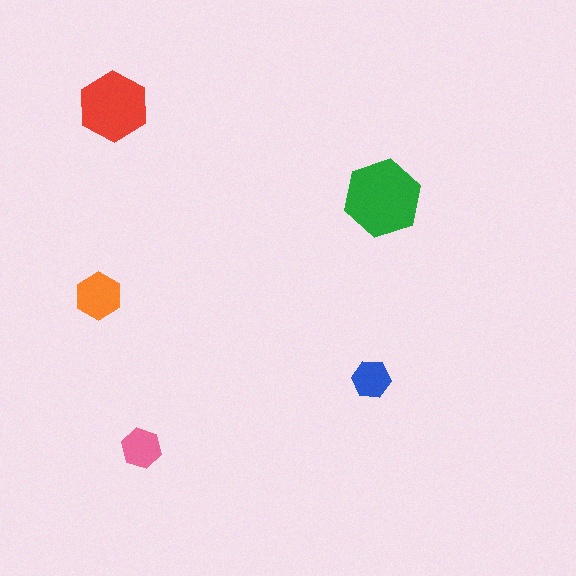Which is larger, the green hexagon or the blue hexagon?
The green one.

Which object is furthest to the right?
The green hexagon is rightmost.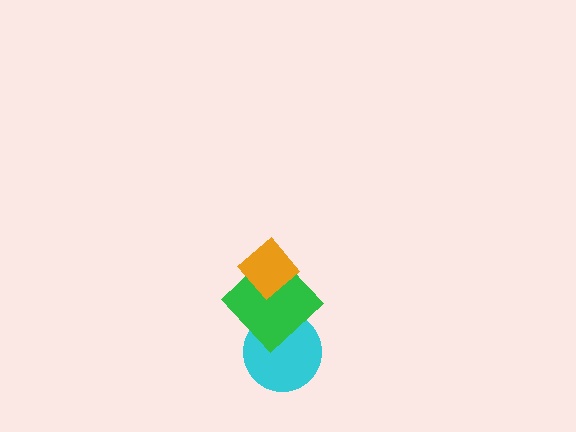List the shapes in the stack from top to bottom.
From top to bottom: the orange diamond, the green diamond, the cyan circle.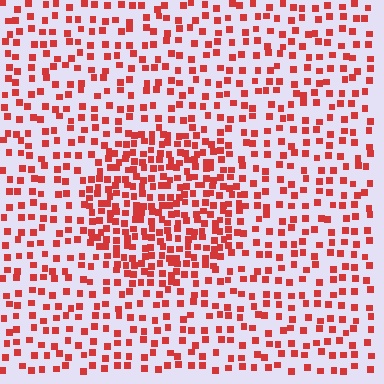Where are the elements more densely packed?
The elements are more densely packed inside the circle boundary.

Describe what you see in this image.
The image contains small red elements arranged at two different densities. A circle-shaped region is visible where the elements are more densely packed than the surrounding area.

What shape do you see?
I see a circle.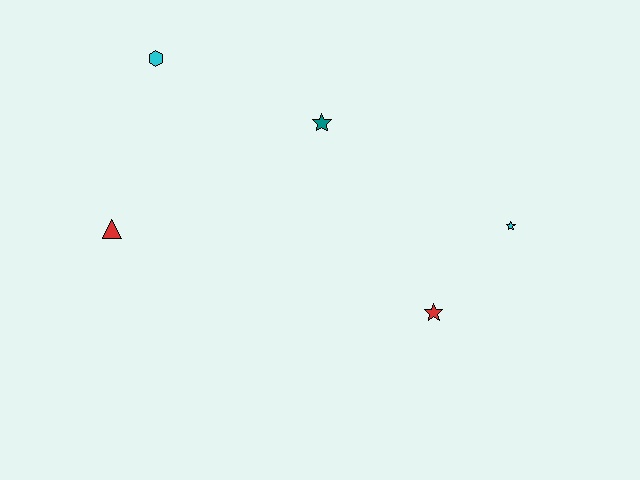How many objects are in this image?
There are 5 objects.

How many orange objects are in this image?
There are no orange objects.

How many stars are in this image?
There are 3 stars.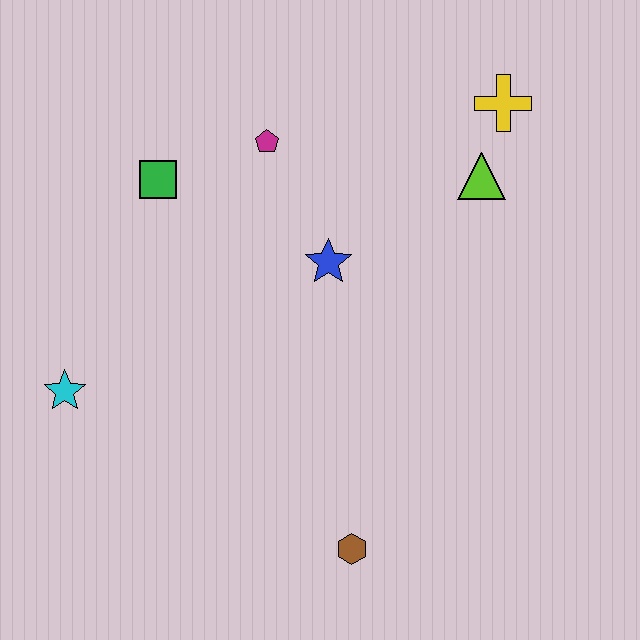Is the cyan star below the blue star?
Yes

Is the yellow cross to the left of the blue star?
No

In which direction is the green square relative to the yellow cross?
The green square is to the left of the yellow cross.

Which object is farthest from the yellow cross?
The cyan star is farthest from the yellow cross.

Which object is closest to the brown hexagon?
The blue star is closest to the brown hexagon.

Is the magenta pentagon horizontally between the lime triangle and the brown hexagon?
No